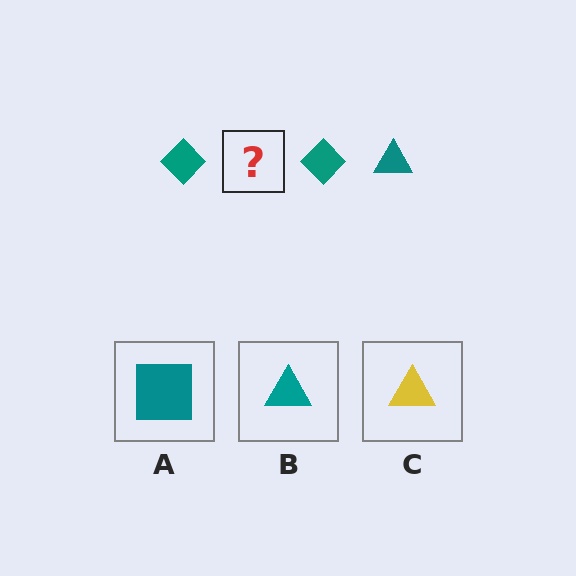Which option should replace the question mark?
Option B.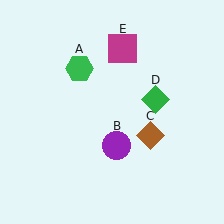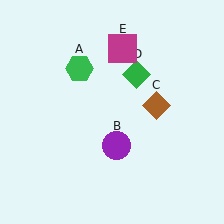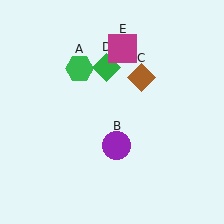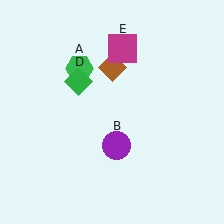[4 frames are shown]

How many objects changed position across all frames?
2 objects changed position: brown diamond (object C), green diamond (object D).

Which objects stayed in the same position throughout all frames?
Green hexagon (object A) and purple circle (object B) and magenta square (object E) remained stationary.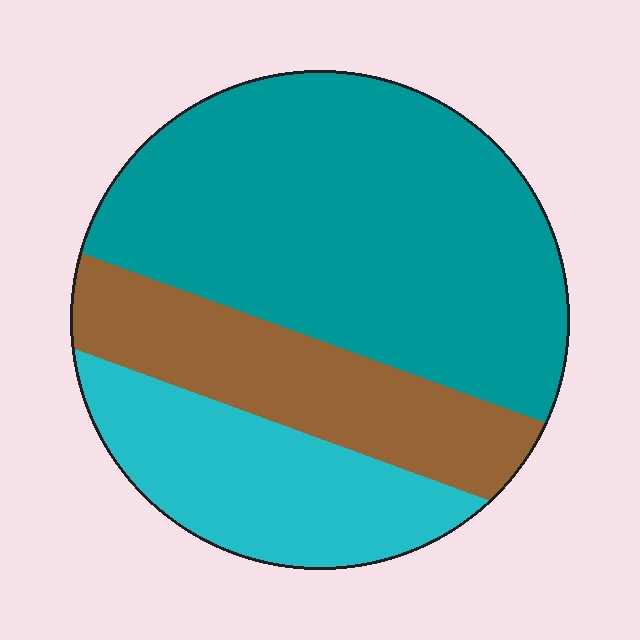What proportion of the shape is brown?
Brown covers roughly 25% of the shape.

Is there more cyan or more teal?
Teal.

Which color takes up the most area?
Teal, at roughly 55%.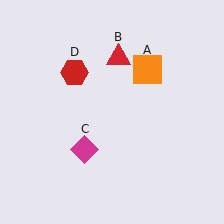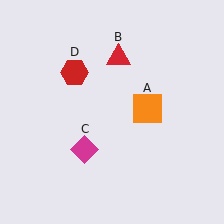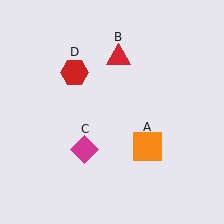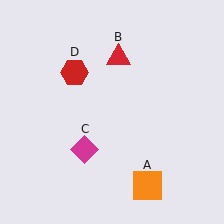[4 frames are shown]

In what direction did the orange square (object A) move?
The orange square (object A) moved down.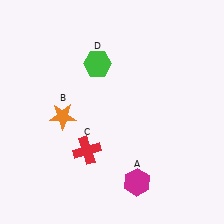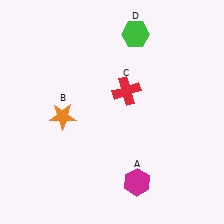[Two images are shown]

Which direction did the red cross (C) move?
The red cross (C) moved up.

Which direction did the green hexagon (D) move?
The green hexagon (D) moved right.